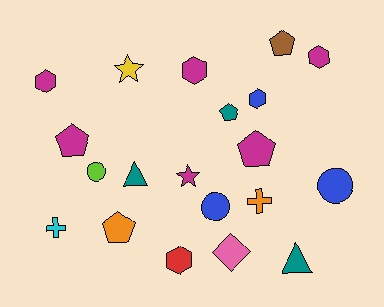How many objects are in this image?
There are 20 objects.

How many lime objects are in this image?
There is 1 lime object.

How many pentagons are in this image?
There are 5 pentagons.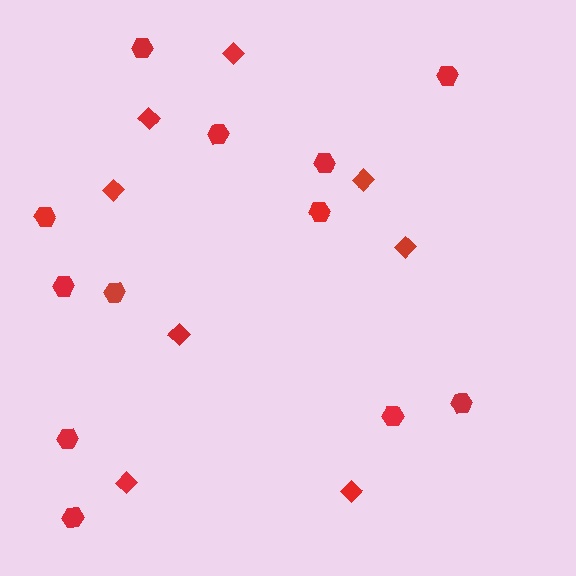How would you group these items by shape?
There are 2 groups: one group of hexagons (12) and one group of diamonds (8).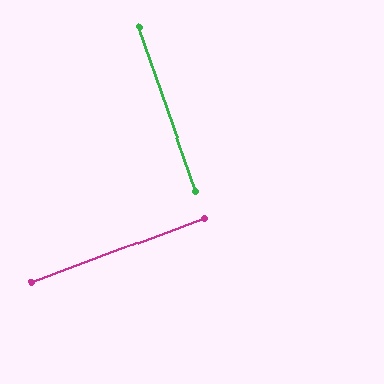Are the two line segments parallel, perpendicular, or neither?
Perpendicular — they meet at approximately 89°.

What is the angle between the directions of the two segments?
Approximately 89 degrees.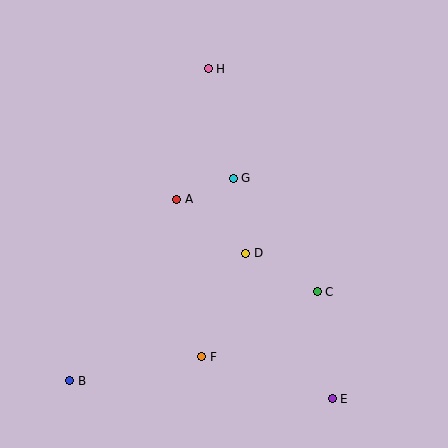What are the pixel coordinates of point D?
Point D is at (246, 253).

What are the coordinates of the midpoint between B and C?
The midpoint between B and C is at (194, 336).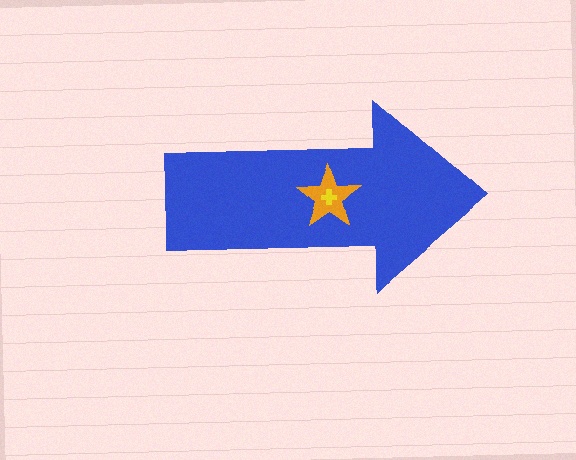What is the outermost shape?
The blue arrow.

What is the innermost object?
The yellow cross.